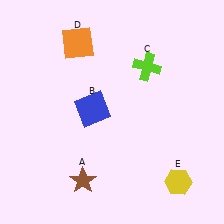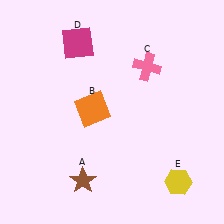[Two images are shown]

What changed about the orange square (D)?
In Image 1, D is orange. In Image 2, it changed to magenta.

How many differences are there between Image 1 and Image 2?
There are 3 differences between the two images.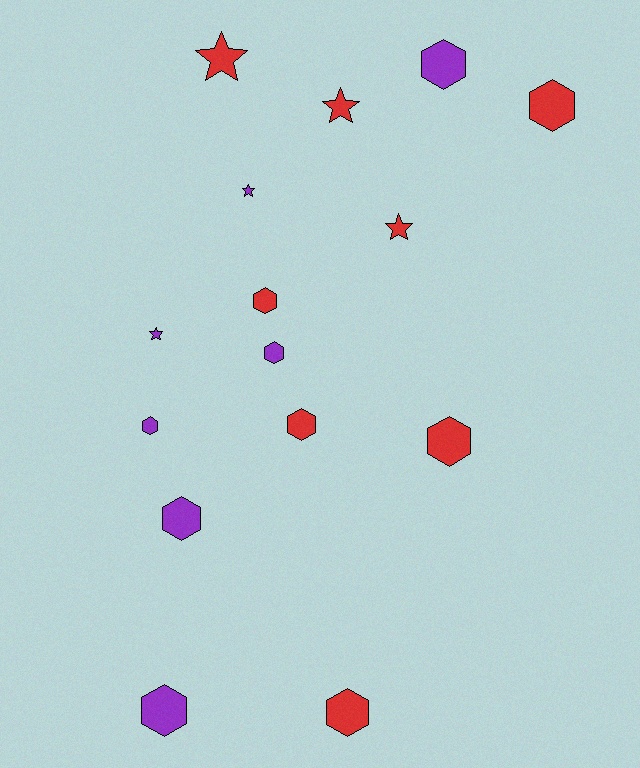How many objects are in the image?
There are 15 objects.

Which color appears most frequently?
Red, with 8 objects.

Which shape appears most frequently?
Hexagon, with 10 objects.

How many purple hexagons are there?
There are 5 purple hexagons.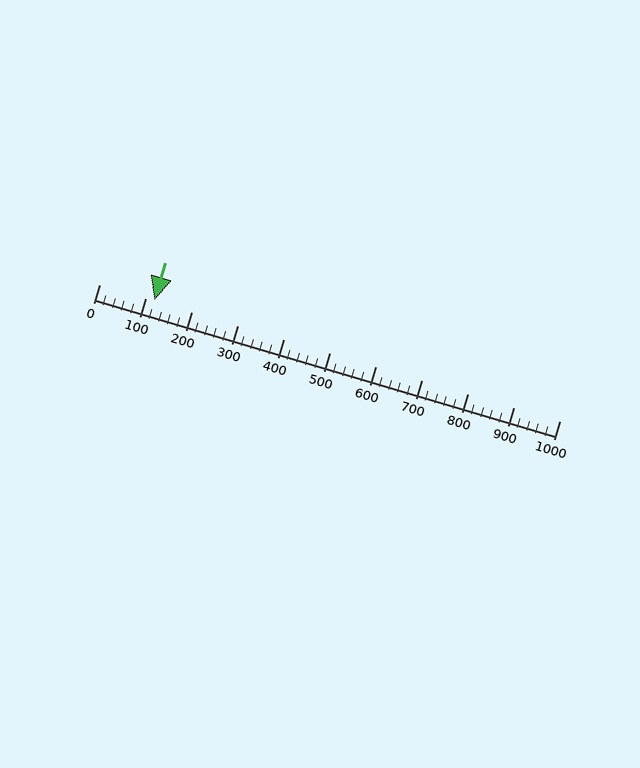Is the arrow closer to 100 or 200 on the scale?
The arrow is closer to 100.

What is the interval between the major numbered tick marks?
The major tick marks are spaced 100 units apart.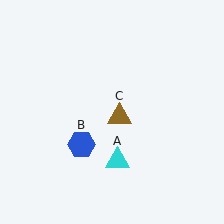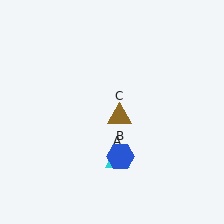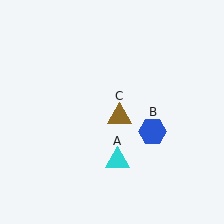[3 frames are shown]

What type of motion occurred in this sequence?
The blue hexagon (object B) rotated counterclockwise around the center of the scene.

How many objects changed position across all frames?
1 object changed position: blue hexagon (object B).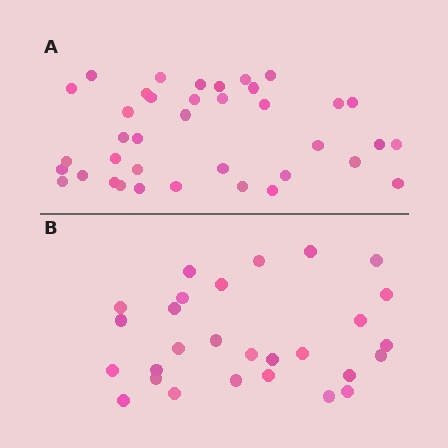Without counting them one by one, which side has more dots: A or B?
Region A (the top region) has more dots.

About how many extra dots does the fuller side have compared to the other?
Region A has roughly 10 or so more dots than region B.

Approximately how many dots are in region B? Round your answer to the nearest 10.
About 30 dots. (The exact count is 28, which rounds to 30.)